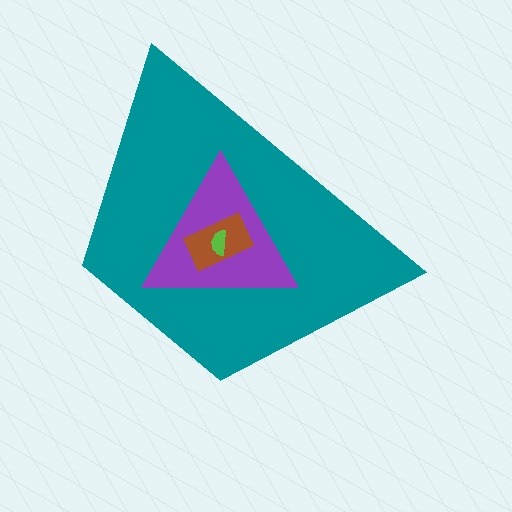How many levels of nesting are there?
4.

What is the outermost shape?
The teal trapezoid.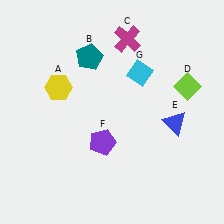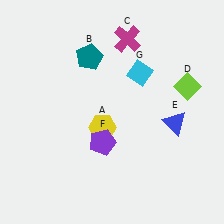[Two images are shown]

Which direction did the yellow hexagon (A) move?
The yellow hexagon (A) moved right.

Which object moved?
The yellow hexagon (A) moved right.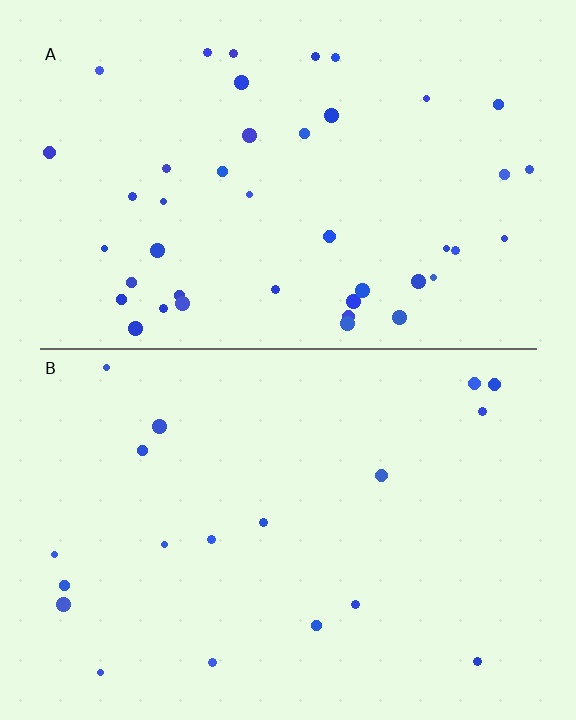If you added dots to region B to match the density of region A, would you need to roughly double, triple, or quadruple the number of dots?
Approximately double.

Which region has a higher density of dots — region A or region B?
A (the top).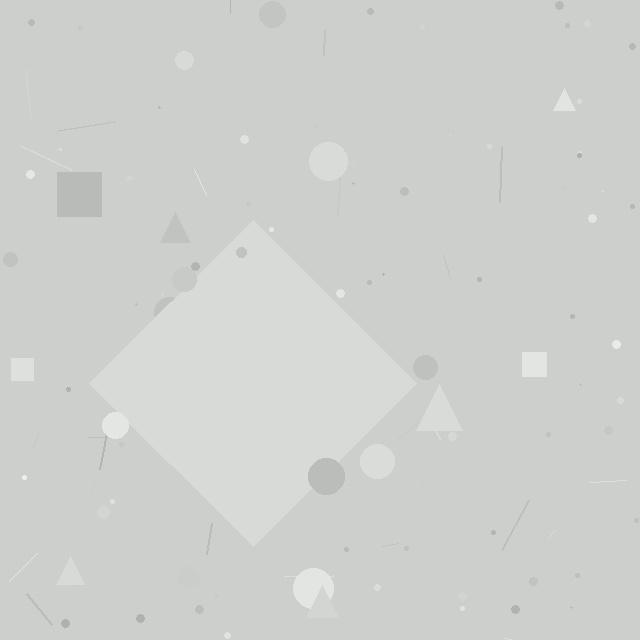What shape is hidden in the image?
A diamond is hidden in the image.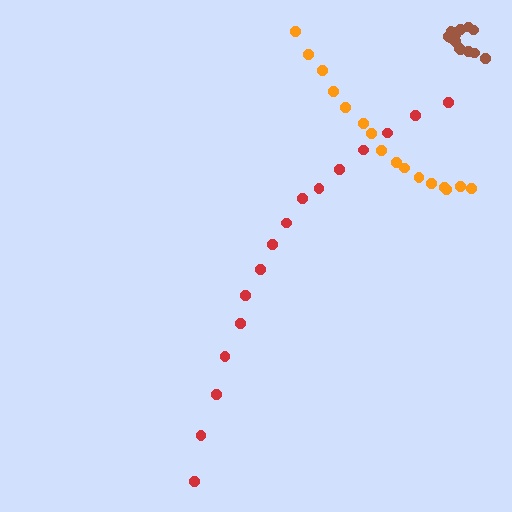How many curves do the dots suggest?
There are 3 distinct paths.